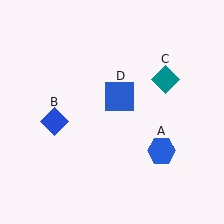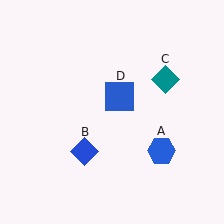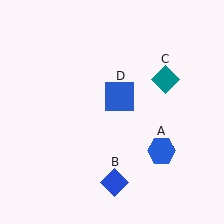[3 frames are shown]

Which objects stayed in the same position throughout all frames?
Blue hexagon (object A) and teal diamond (object C) and blue square (object D) remained stationary.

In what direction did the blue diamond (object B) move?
The blue diamond (object B) moved down and to the right.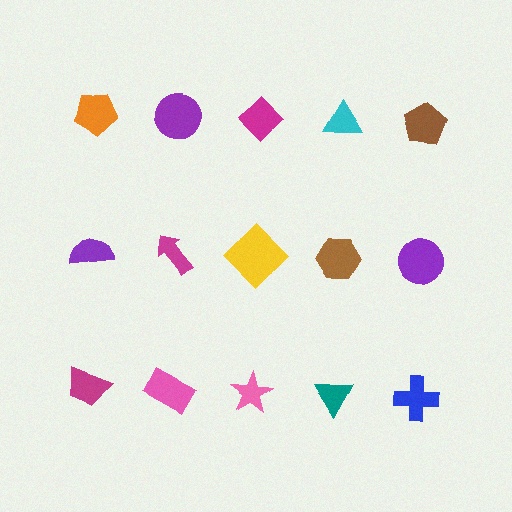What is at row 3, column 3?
A pink star.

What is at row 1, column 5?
A brown pentagon.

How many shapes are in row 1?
5 shapes.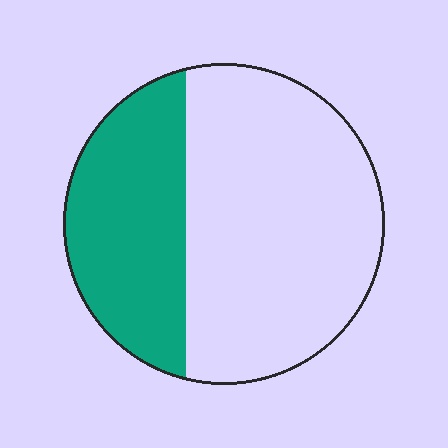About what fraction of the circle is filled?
About one third (1/3).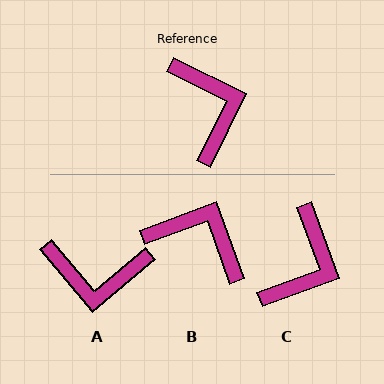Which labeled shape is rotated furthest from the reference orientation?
A, about 114 degrees away.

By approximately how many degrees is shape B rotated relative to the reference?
Approximately 46 degrees counter-clockwise.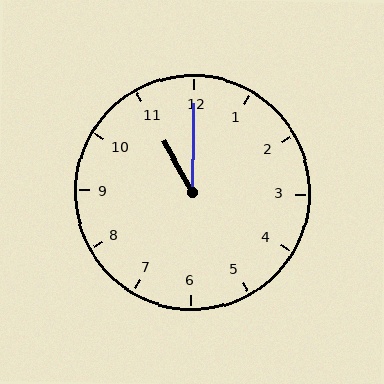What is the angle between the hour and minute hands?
Approximately 30 degrees.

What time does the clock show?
11:00.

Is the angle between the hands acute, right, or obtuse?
It is acute.